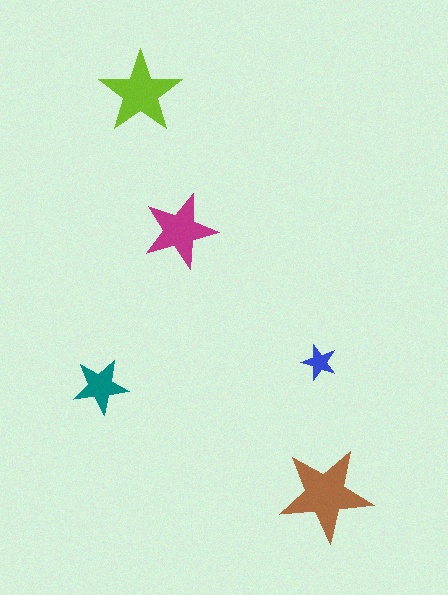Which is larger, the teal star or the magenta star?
The magenta one.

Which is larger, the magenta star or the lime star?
The lime one.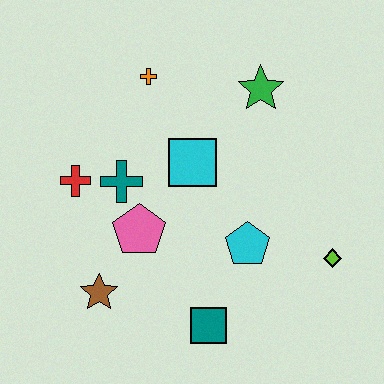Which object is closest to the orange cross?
The cyan square is closest to the orange cross.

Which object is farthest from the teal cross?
The lime diamond is farthest from the teal cross.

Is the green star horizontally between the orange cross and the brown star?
No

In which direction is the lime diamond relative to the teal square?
The lime diamond is to the right of the teal square.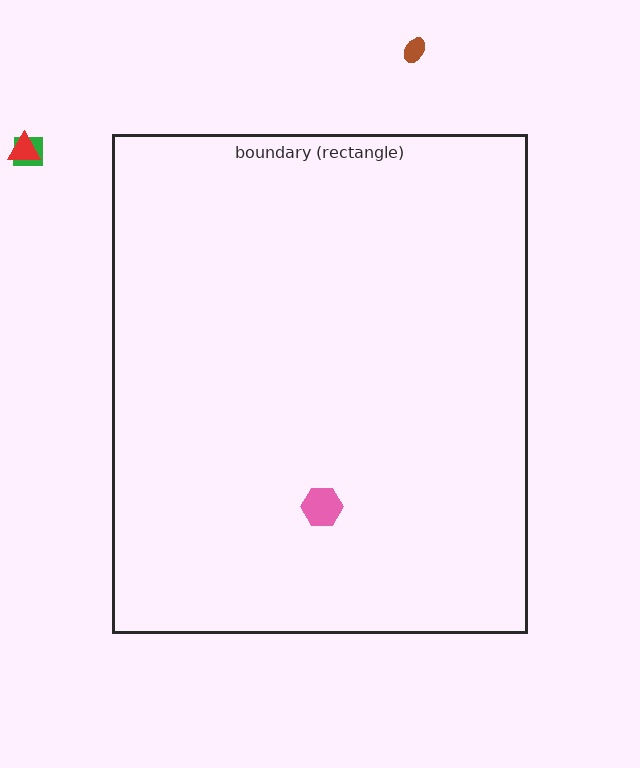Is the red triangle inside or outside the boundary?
Outside.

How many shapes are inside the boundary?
1 inside, 3 outside.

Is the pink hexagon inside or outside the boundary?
Inside.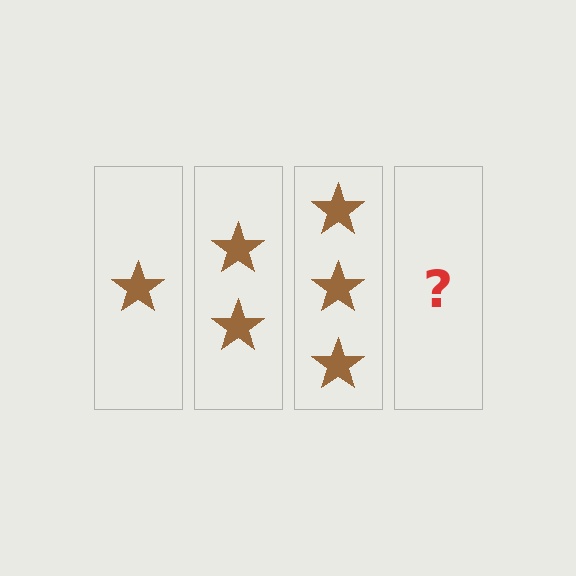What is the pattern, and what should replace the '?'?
The pattern is that each step adds one more star. The '?' should be 4 stars.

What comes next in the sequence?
The next element should be 4 stars.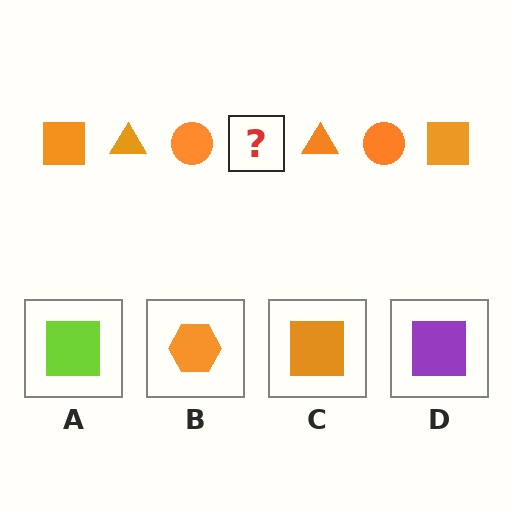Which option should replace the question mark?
Option C.